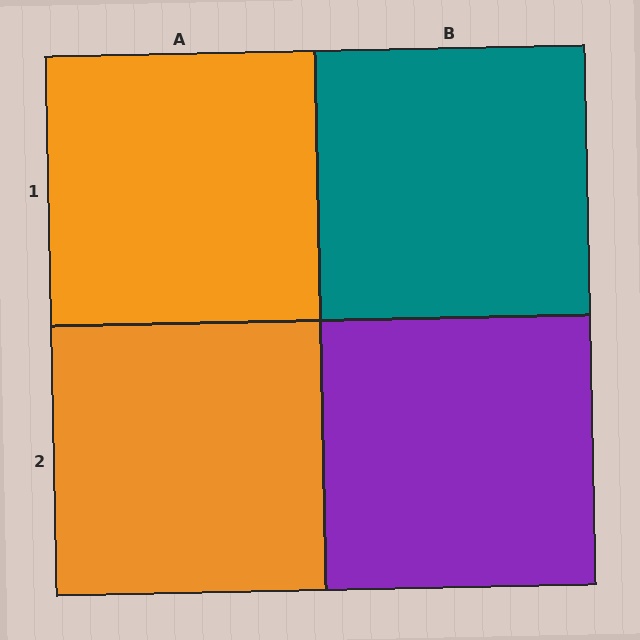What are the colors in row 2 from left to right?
Orange, purple.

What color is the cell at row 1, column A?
Orange.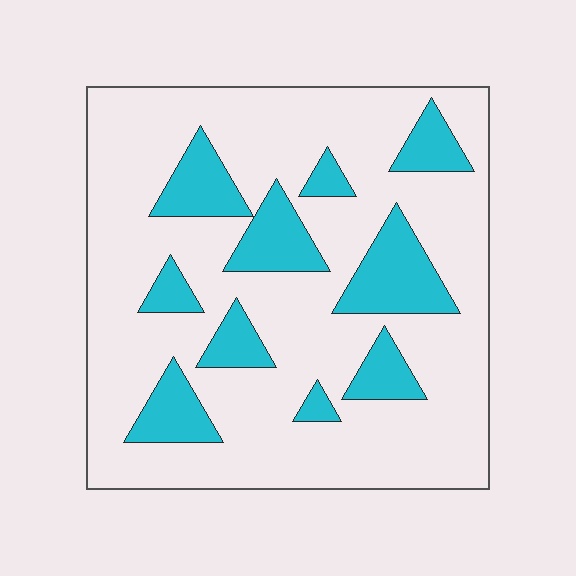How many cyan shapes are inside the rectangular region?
10.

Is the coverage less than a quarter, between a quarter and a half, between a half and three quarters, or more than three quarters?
Less than a quarter.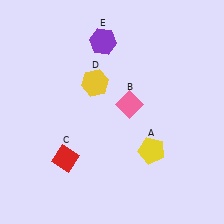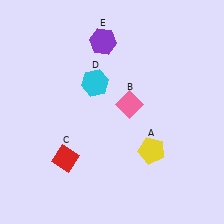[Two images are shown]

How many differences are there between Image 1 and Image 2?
There is 1 difference between the two images.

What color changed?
The hexagon (D) changed from yellow in Image 1 to cyan in Image 2.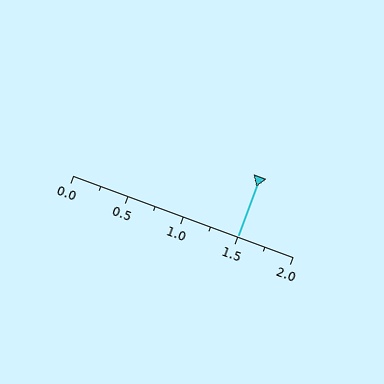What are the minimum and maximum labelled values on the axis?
The axis runs from 0.0 to 2.0.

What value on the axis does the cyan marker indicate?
The marker indicates approximately 1.5.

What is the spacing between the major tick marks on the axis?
The major ticks are spaced 0.5 apart.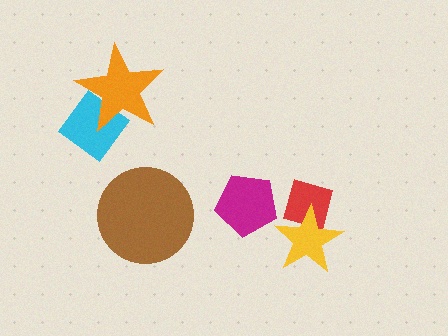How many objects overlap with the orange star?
1 object overlaps with the orange star.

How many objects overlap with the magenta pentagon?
0 objects overlap with the magenta pentagon.